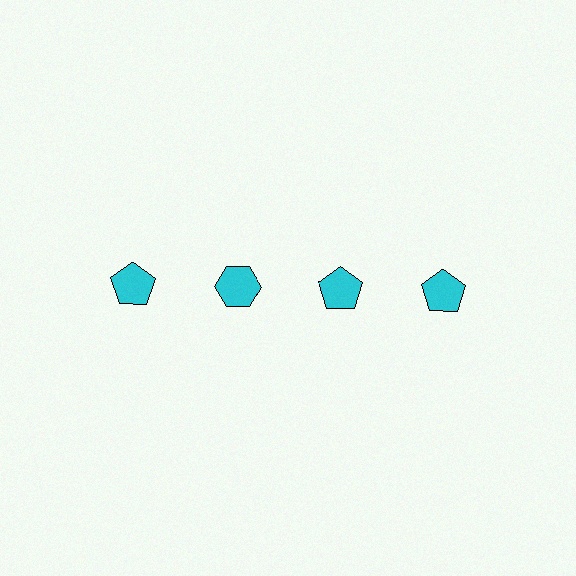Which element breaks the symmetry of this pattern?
The cyan hexagon in the top row, second from left column breaks the symmetry. All other shapes are cyan pentagons.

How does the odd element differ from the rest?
It has a different shape: hexagon instead of pentagon.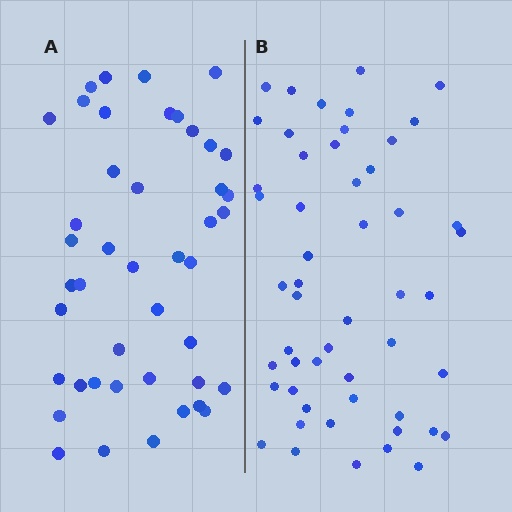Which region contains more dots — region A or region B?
Region B (the right region) has more dots.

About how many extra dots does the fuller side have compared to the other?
Region B has roughly 8 or so more dots than region A.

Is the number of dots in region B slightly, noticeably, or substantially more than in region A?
Region B has only slightly more — the two regions are fairly close. The ratio is roughly 1.2 to 1.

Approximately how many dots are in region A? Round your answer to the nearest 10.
About 40 dots. (The exact count is 44, which rounds to 40.)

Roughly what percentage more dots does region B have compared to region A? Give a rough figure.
About 20% more.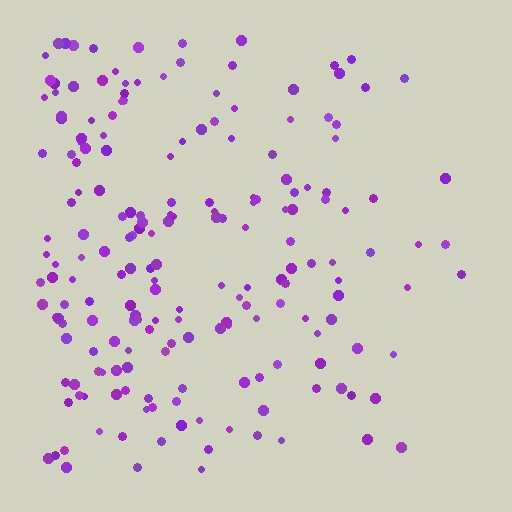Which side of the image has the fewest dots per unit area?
The right.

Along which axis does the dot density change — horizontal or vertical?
Horizontal.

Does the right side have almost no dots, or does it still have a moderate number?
Still a moderate number, just noticeably fewer than the left.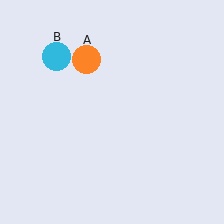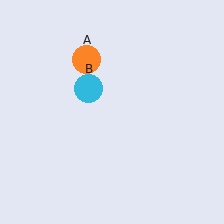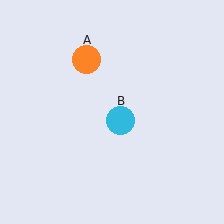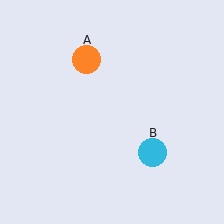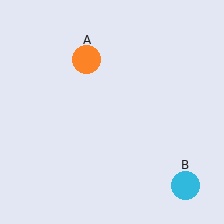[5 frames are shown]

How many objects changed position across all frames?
1 object changed position: cyan circle (object B).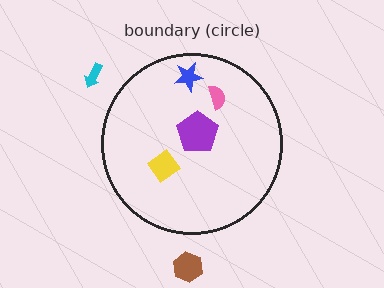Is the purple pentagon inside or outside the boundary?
Inside.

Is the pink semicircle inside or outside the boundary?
Inside.